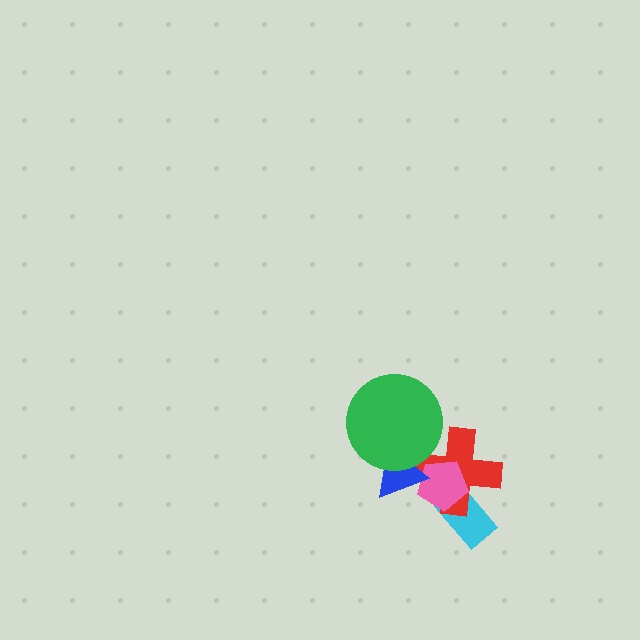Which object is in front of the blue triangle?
The green circle is in front of the blue triangle.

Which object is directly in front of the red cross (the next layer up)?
The pink pentagon is directly in front of the red cross.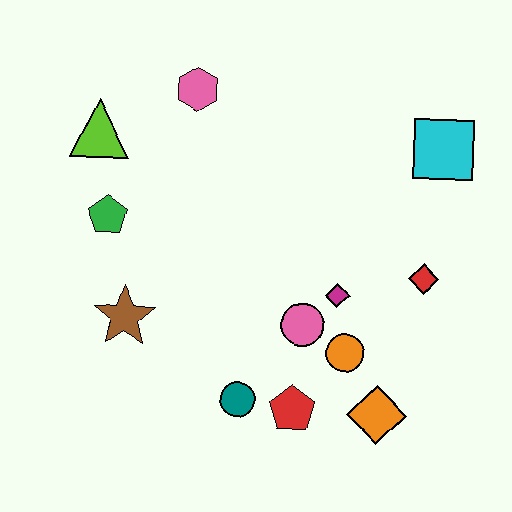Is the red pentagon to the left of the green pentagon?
No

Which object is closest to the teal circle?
The red pentagon is closest to the teal circle.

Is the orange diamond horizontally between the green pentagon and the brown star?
No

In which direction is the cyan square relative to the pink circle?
The cyan square is above the pink circle.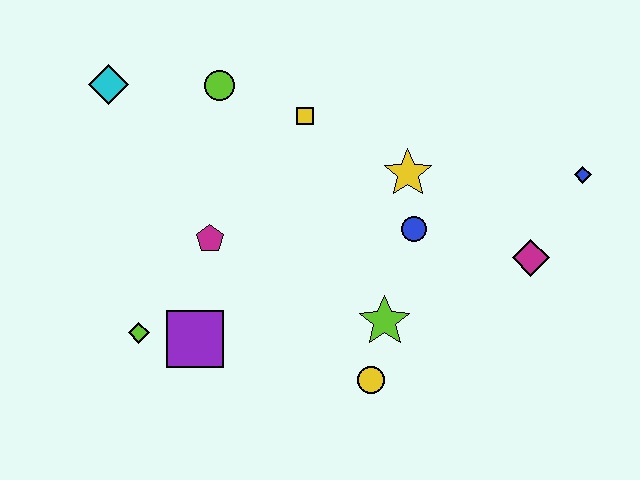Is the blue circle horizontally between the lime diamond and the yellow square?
No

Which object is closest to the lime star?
The yellow circle is closest to the lime star.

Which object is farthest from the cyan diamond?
The blue diamond is farthest from the cyan diamond.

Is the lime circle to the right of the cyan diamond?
Yes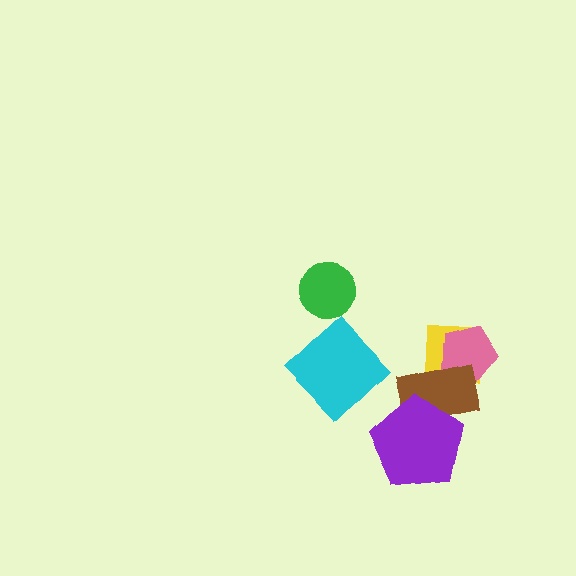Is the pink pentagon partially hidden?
Yes, it is partially covered by another shape.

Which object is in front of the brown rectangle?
The purple pentagon is in front of the brown rectangle.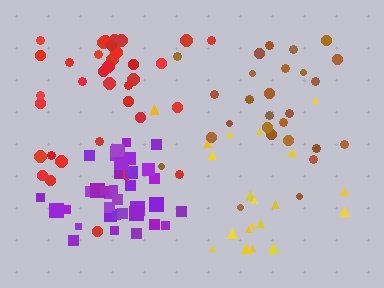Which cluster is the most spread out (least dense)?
Yellow.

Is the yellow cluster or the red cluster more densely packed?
Red.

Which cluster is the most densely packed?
Purple.